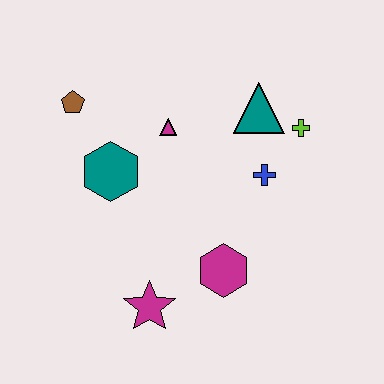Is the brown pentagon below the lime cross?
No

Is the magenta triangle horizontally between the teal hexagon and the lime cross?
Yes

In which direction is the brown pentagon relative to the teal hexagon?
The brown pentagon is above the teal hexagon.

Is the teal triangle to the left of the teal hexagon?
No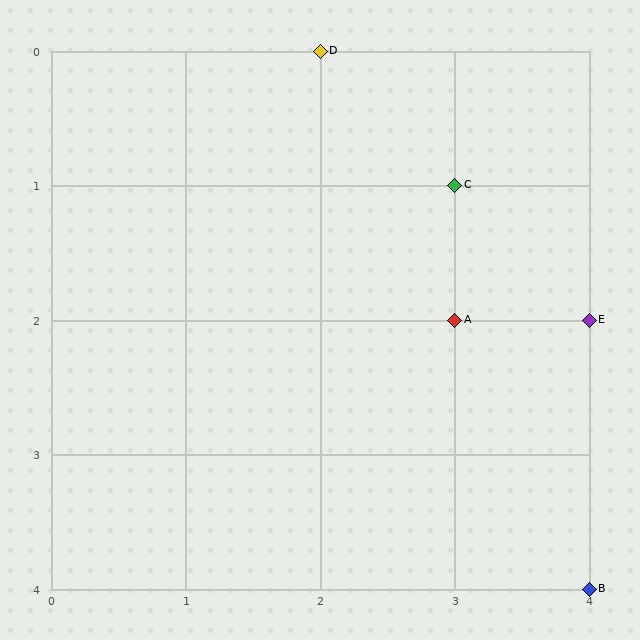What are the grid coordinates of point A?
Point A is at grid coordinates (3, 2).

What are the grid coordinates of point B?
Point B is at grid coordinates (4, 4).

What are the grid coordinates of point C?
Point C is at grid coordinates (3, 1).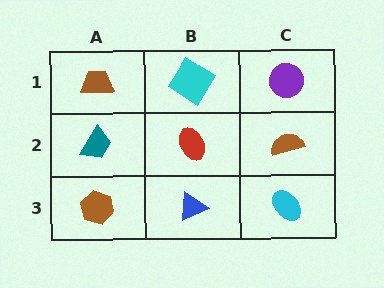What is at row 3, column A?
A brown hexagon.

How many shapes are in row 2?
3 shapes.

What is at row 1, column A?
A brown trapezoid.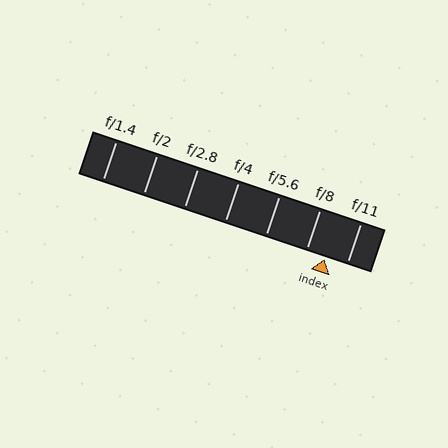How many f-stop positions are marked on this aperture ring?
There are 7 f-stop positions marked.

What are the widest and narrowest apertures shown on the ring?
The widest aperture shown is f/1.4 and the narrowest is f/11.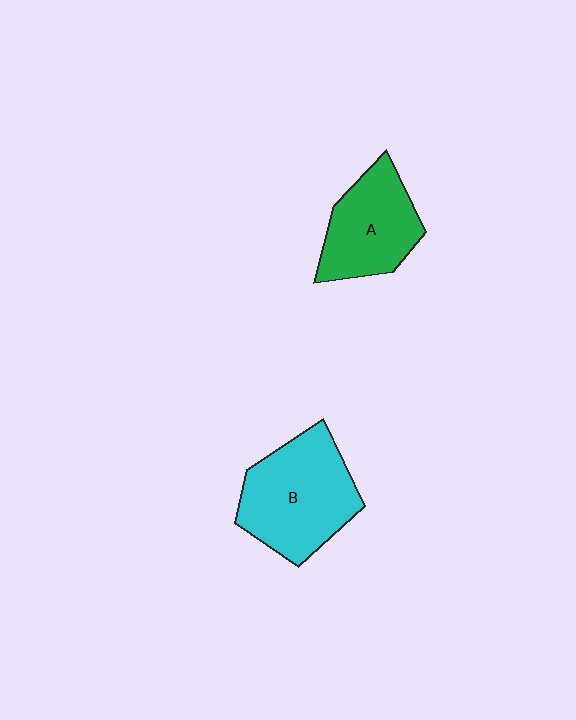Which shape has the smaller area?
Shape A (green).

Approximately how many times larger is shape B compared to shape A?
Approximately 1.3 times.